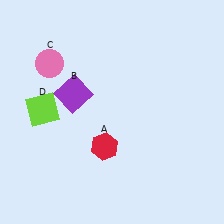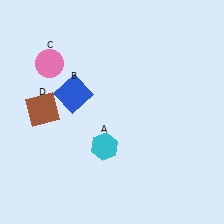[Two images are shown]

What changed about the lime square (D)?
In Image 1, D is lime. In Image 2, it changed to brown.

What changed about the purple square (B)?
In Image 1, B is purple. In Image 2, it changed to blue.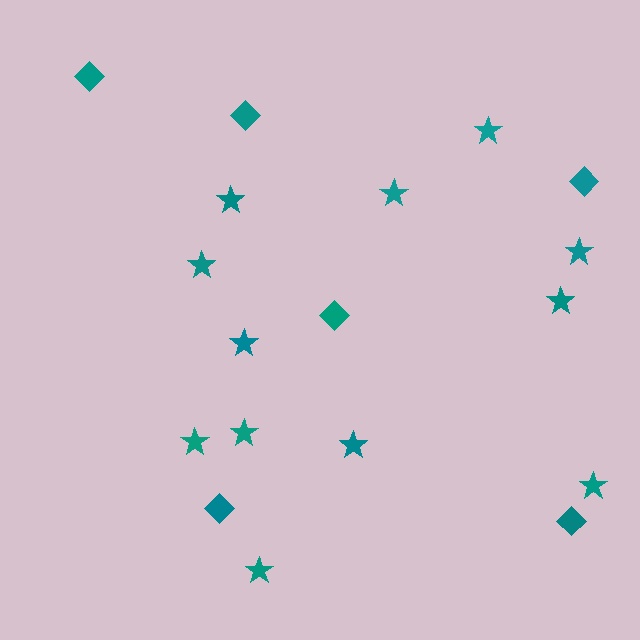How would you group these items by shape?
There are 2 groups: one group of diamonds (6) and one group of stars (12).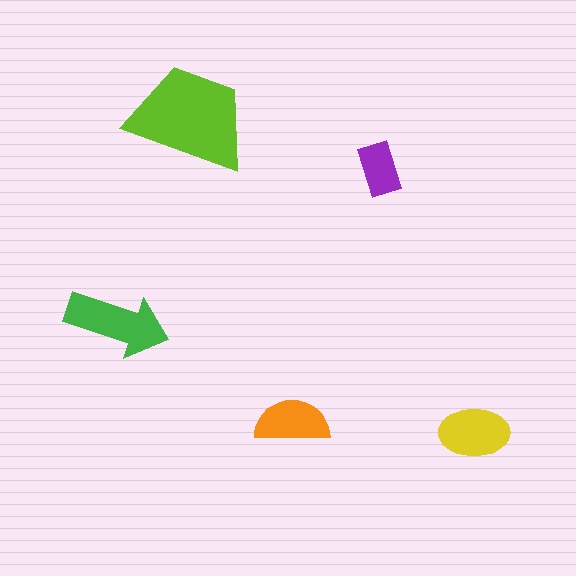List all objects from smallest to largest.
The purple rectangle, the orange semicircle, the yellow ellipse, the green arrow, the lime trapezoid.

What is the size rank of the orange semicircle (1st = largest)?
4th.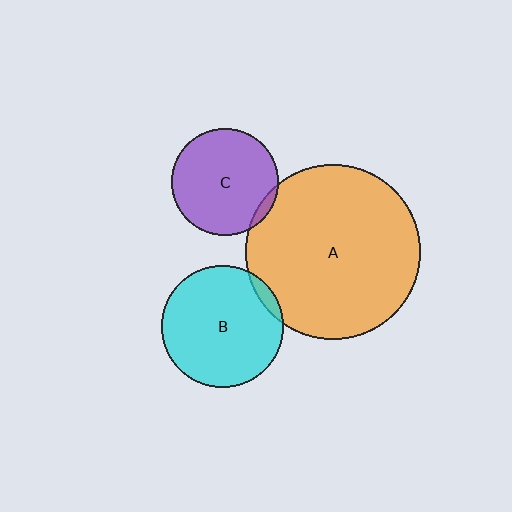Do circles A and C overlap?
Yes.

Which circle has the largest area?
Circle A (orange).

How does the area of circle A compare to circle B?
Approximately 2.1 times.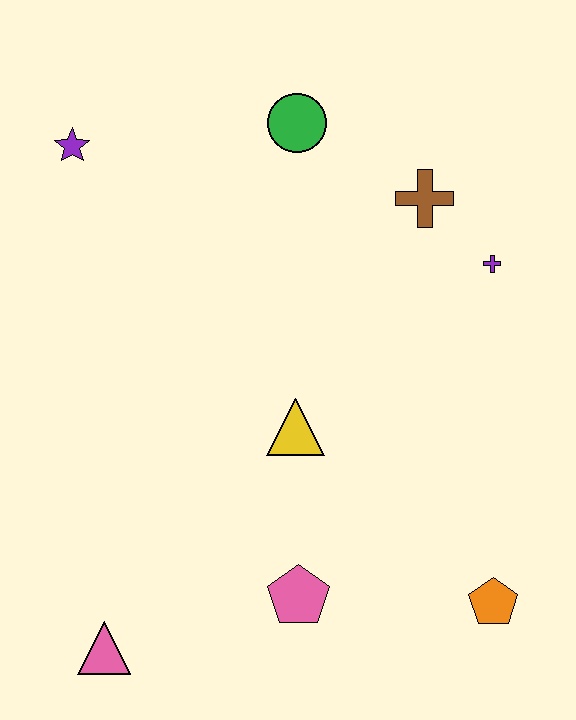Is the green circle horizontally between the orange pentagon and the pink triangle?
Yes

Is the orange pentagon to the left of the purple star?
No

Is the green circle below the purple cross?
No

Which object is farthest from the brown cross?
The pink triangle is farthest from the brown cross.